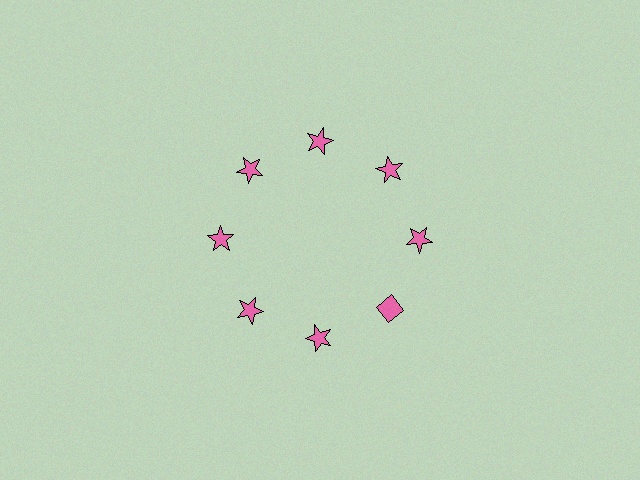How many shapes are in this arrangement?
There are 8 shapes arranged in a ring pattern.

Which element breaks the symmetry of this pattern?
The pink diamond at roughly the 4 o'clock position breaks the symmetry. All other shapes are pink stars.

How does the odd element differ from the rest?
It has a different shape: diamond instead of star.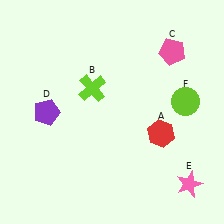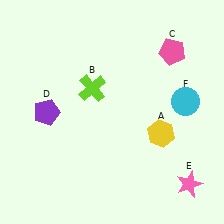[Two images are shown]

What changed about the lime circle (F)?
In Image 1, F is lime. In Image 2, it changed to cyan.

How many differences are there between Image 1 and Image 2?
There are 2 differences between the two images.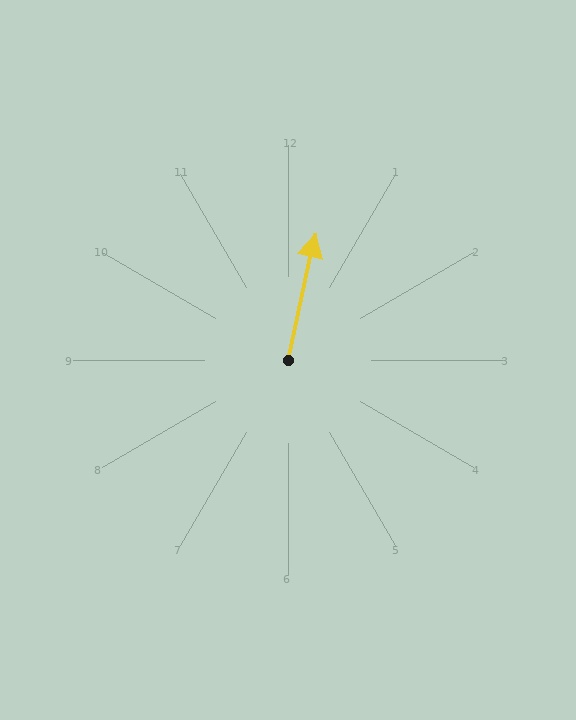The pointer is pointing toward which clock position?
Roughly 12 o'clock.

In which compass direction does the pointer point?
North.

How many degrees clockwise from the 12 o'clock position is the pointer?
Approximately 12 degrees.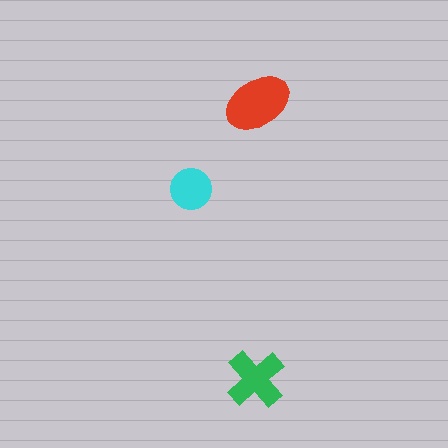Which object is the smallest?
The cyan circle.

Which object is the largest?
The red ellipse.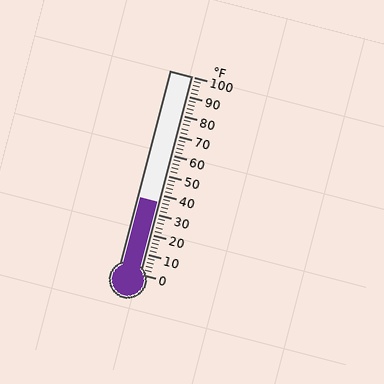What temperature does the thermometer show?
The thermometer shows approximately 36°F.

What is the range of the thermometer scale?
The thermometer scale ranges from 0°F to 100°F.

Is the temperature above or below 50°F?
The temperature is below 50°F.